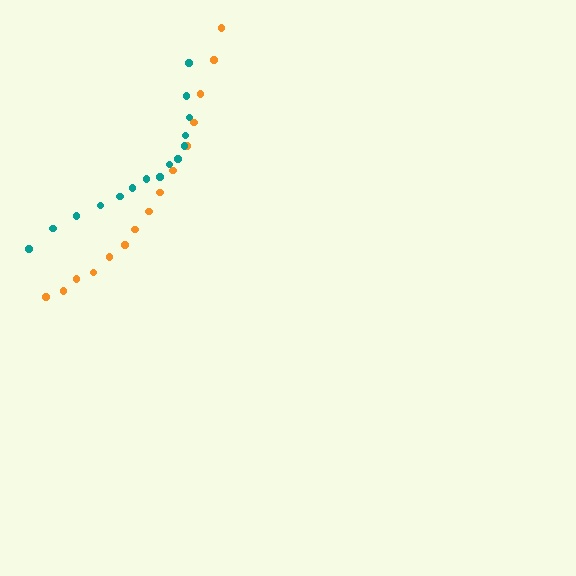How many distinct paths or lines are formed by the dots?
There are 2 distinct paths.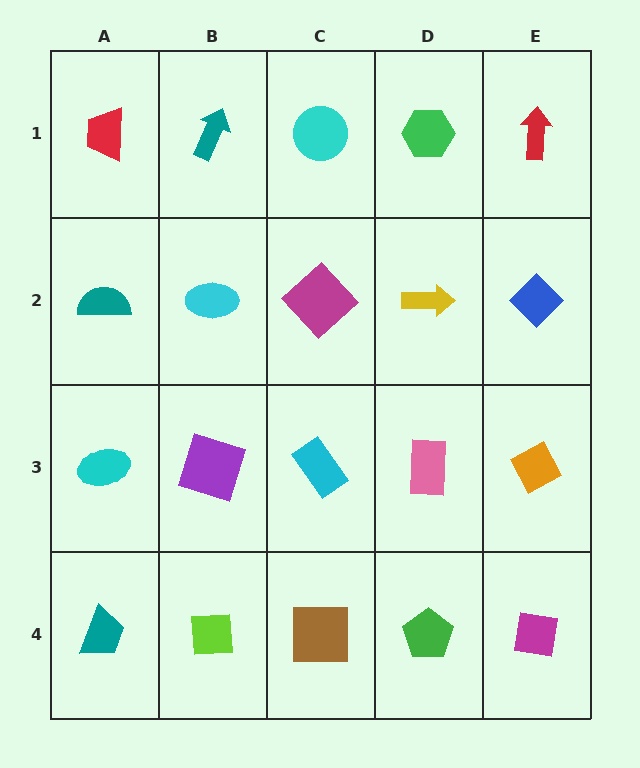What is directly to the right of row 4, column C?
A green pentagon.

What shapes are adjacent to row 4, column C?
A cyan rectangle (row 3, column C), a lime square (row 4, column B), a green pentagon (row 4, column D).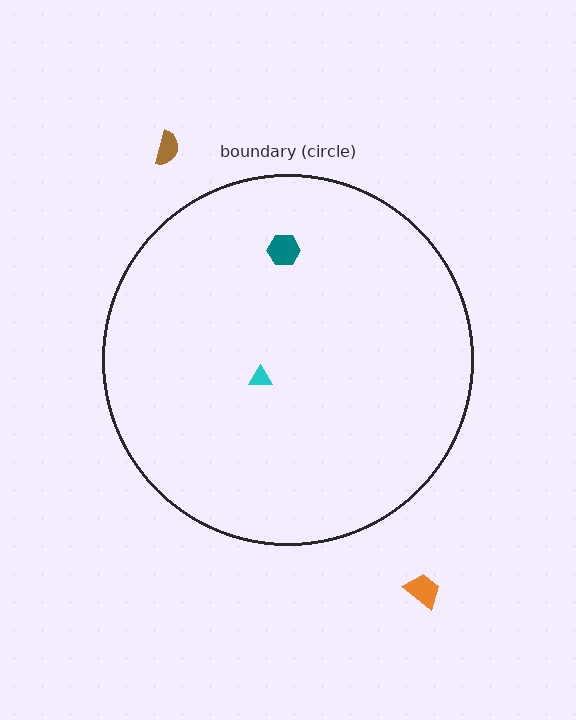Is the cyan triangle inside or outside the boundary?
Inside.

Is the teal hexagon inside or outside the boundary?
Inside.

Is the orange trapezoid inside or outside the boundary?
Outside.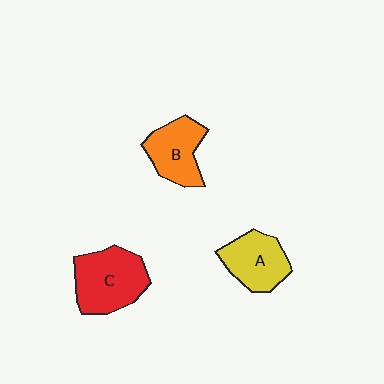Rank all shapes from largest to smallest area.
From largest to smallest: C (red), A (yellow), B (orange).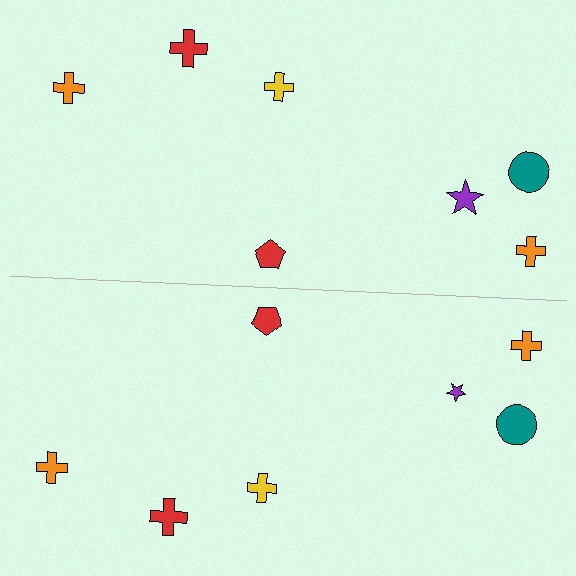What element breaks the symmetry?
The purple star on the bottom side has a different size than its mirror counterpart.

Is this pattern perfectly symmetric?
No, the pattern is not perfectly symmetric. The purple star on the bottom side has a different size than its mirror counterpart.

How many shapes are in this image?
There are 14 shapes in this image.